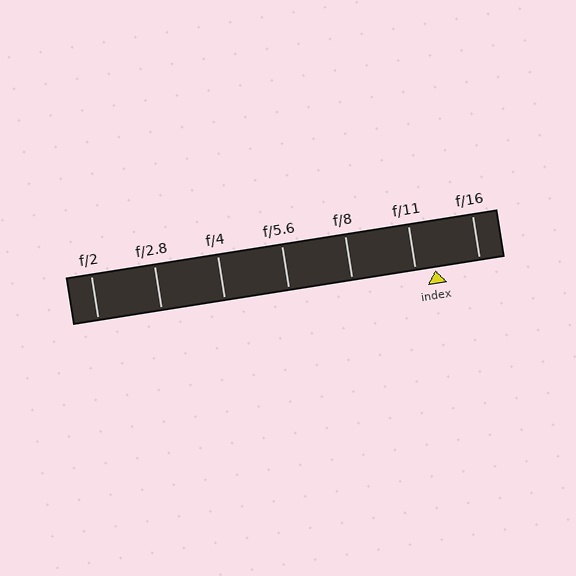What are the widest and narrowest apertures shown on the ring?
The widest aperture shown is f/2 and the narrowest is f/16.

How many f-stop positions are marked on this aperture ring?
There are 7 f-stop positions marked.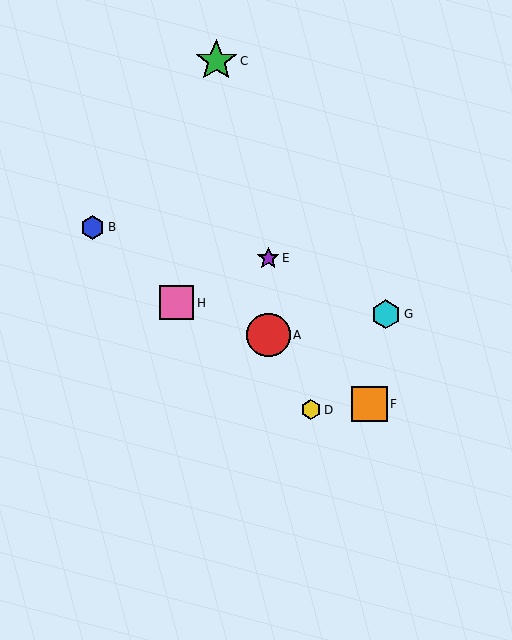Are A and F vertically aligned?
No, A is at x≈268 and F is at x≈369.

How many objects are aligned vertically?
2 objects (A, E) are aligned vertically.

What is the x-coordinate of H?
Object H is at x≈177.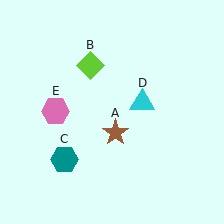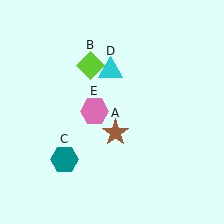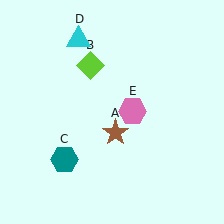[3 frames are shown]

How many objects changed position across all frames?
2 objects changed position: cyan triangle (object D), pink hexagon (object E).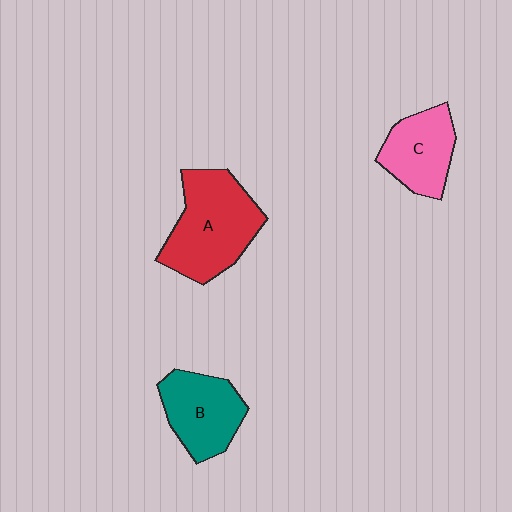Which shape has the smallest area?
Shape C (pink).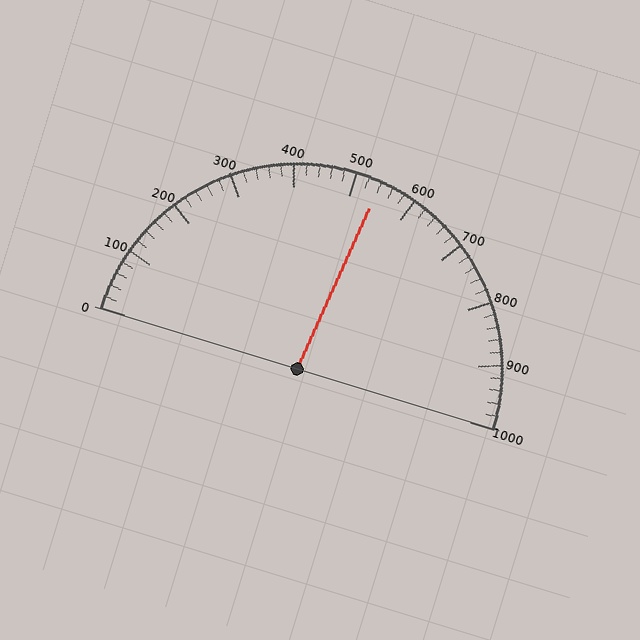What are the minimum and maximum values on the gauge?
The gauge ranges from 0 to 1000.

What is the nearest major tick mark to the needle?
The nearest major tick mark is 500.